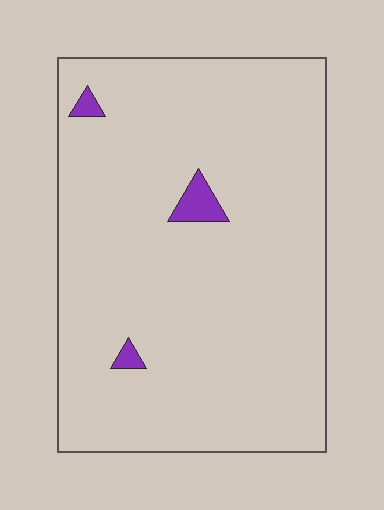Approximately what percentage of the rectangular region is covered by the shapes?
Approximately 5%.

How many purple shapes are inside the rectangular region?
3.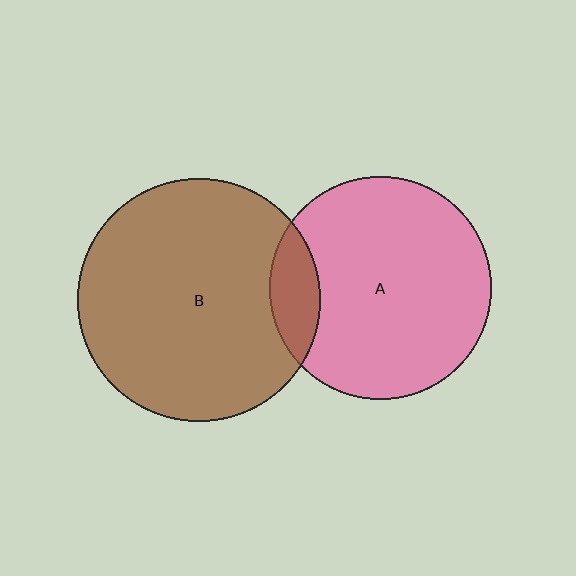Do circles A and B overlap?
Yes.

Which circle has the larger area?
Circle B (brown).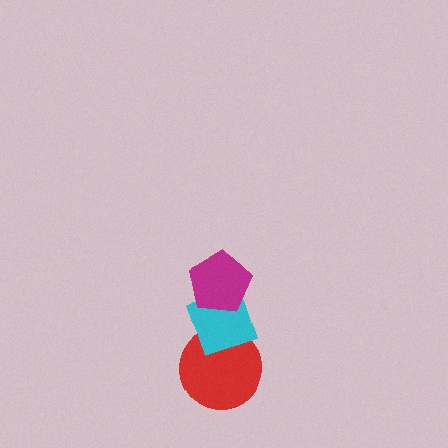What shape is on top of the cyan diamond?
The magenta pentagon is on top of the cyan diamond.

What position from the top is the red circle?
The red circle is 3rd from the top.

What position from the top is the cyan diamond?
The cyan diamond is 2nd from the top.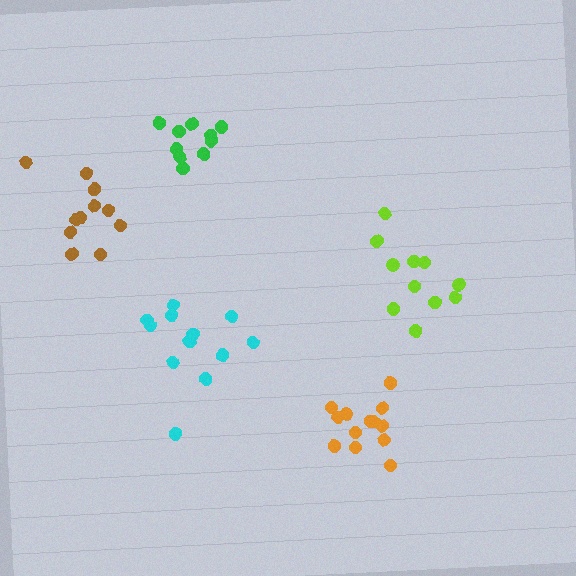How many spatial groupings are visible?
There are 5 spatial groupings.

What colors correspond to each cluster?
The clusters are colored: lime, cyan, green, orange, brown.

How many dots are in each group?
Group 1: 11 dots, Group 2: 12 dots, Group 3: 10 dots, Group 4: 13 dots, Group 5: 11 dots (57 total).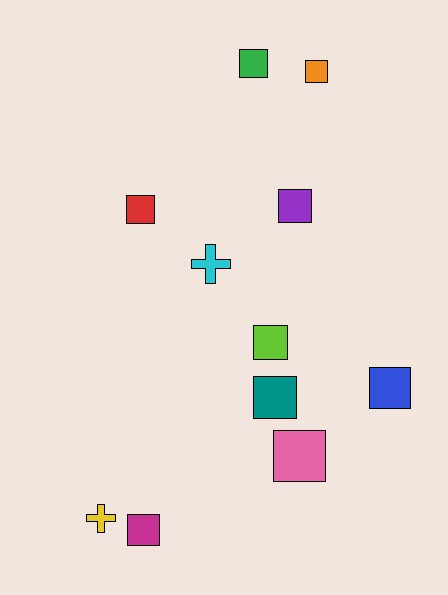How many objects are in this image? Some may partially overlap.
There are 11 objects.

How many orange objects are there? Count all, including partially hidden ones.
There is 1 orange object.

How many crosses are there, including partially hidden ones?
There are 2 crosses.